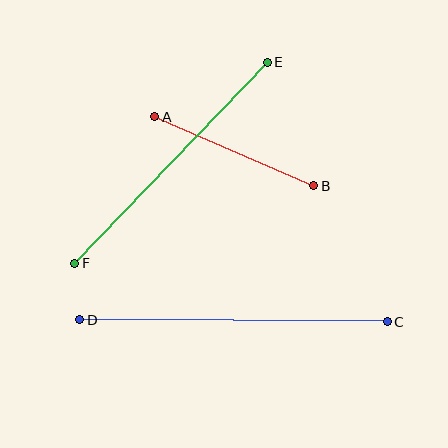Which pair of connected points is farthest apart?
Points C and D are farthest apart.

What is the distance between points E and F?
The distance is approximately 279 pixels.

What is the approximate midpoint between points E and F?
The midpoint is at approximately (171, 163) pixels.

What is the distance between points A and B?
The distance is approximately 173 pixels.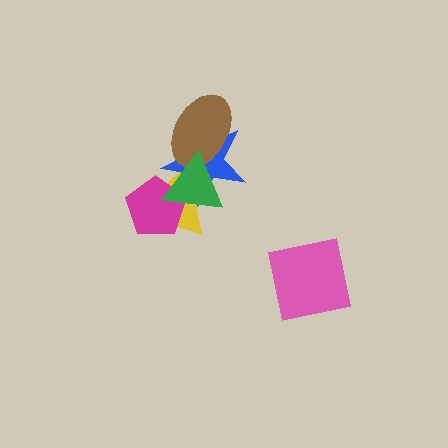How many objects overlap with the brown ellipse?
2 objects overlap with the brown ellipse.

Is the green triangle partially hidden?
No, no other shape covers it.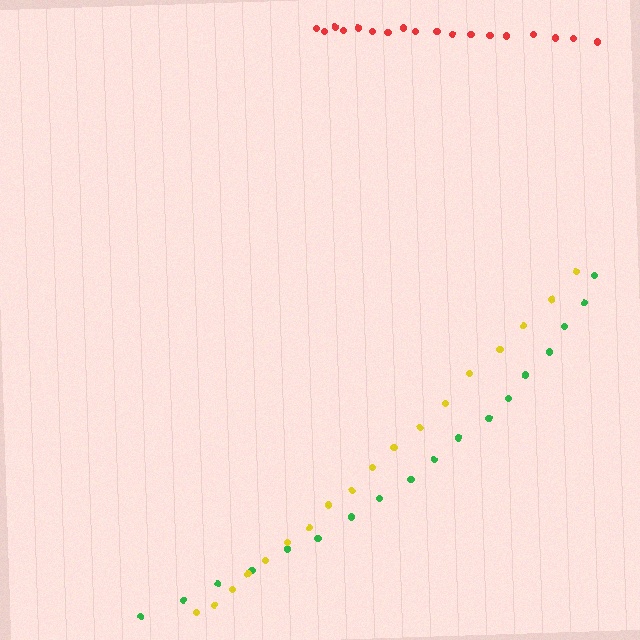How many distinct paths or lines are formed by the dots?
There are 3 distinct paths.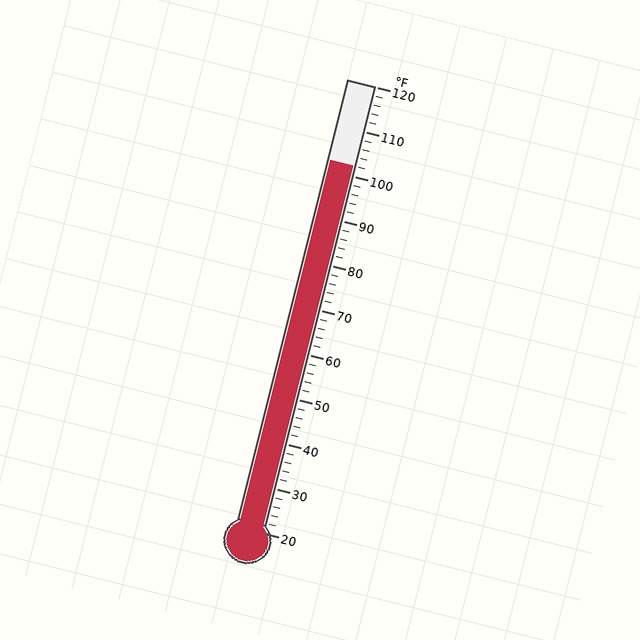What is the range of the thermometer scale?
The thermometer scale ranges from 20°F to 120°F.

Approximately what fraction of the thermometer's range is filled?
The thermometer is filled to approximately 80% of its range.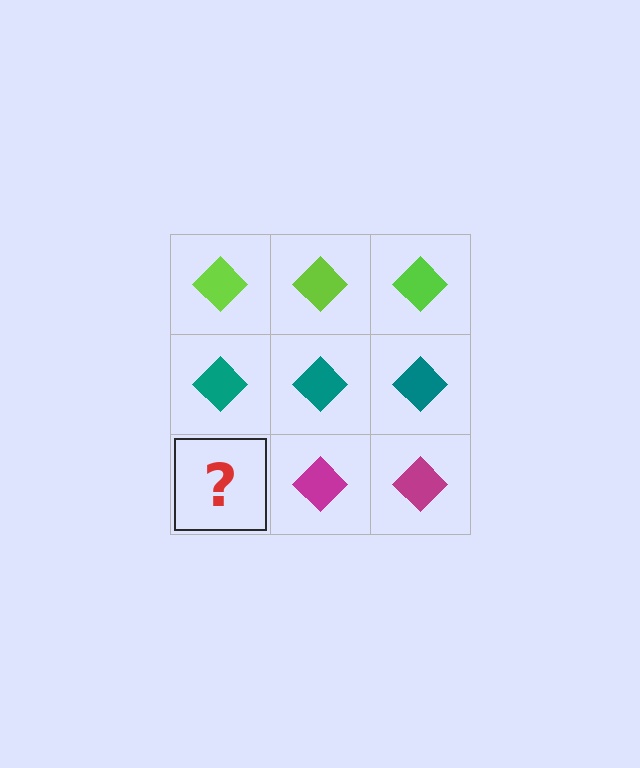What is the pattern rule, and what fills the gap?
The rule is that each row has a consistent color. The gap should be filled with a magenta diamond.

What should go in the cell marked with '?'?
The missing cell should contain a magenta diamond.